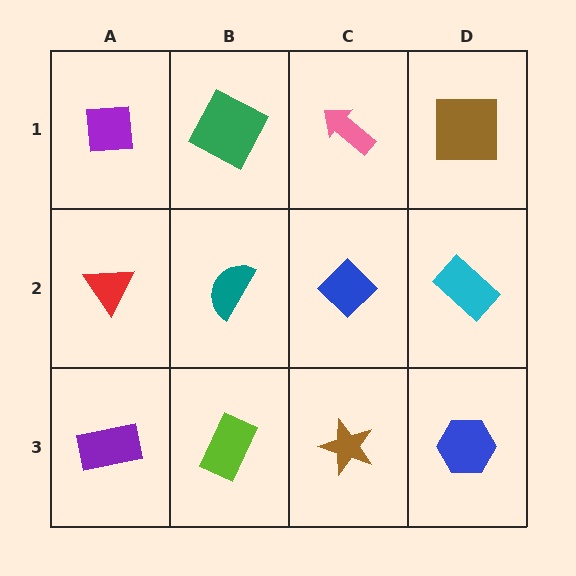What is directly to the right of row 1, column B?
A pink arrow.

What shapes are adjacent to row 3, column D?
A cyan rectangle (row 2, column D), a brown star (row 3, column C).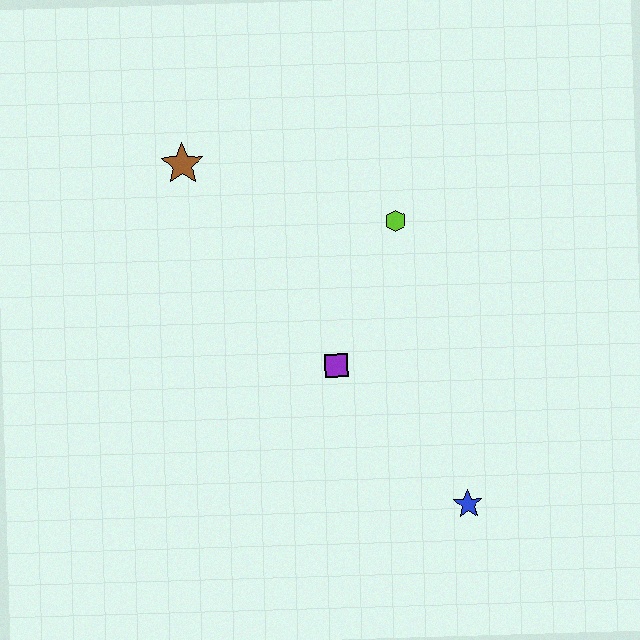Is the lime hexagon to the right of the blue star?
No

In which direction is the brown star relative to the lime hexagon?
The brown star is to the left of the lime hexagon.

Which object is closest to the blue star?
The purple square is closest to the blue star.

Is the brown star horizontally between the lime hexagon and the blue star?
No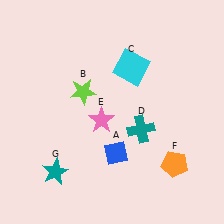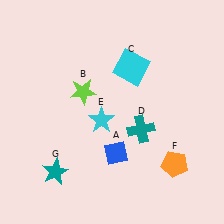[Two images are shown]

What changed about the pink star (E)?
In Image 1, E is pink. In Image 2, it changed to cyan.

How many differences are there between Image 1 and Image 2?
There is 1 difference between the two images.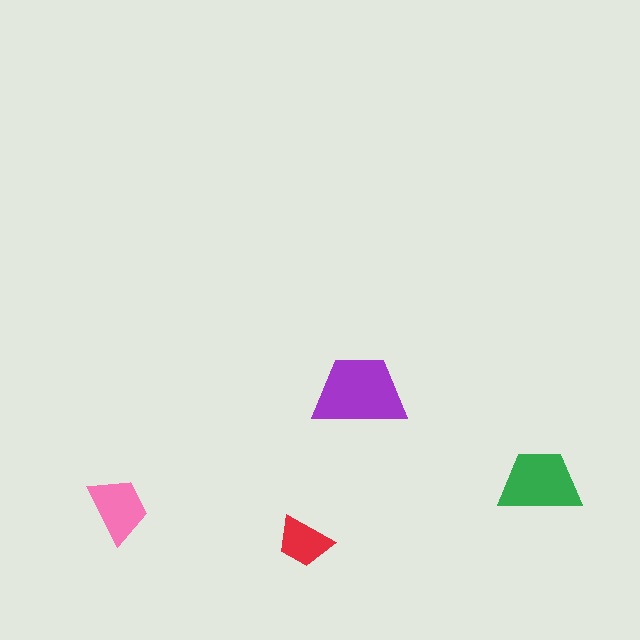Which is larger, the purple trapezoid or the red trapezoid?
The purple one.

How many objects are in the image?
There are 4 objects in the image.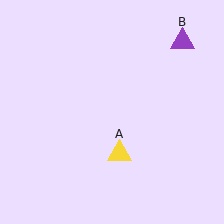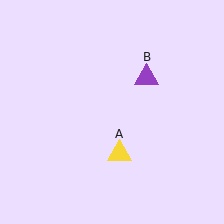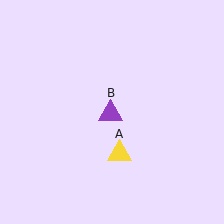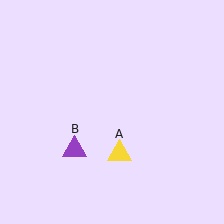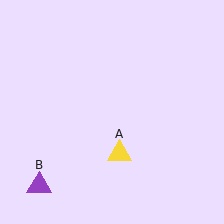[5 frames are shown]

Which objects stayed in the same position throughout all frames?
Yellow triangle (object A) remained stationary.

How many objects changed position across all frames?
1 object changed position: purple triangle (object B).